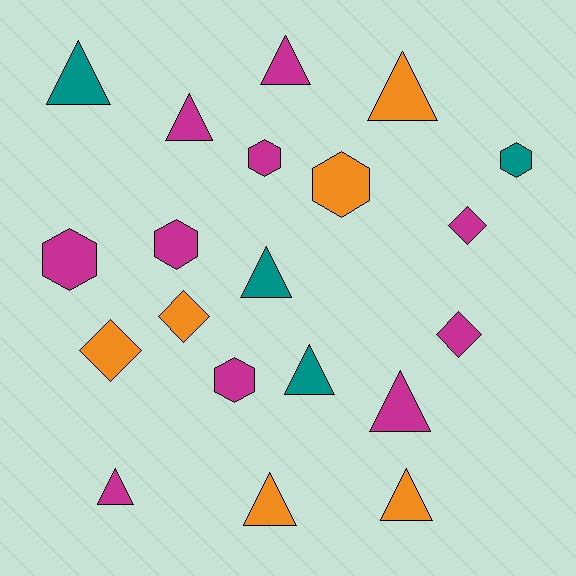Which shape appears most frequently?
Triangle, with 10 objects.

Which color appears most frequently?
Magenta, with 10 objects.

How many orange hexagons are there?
There is 1 orange hexagon.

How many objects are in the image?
There are 20 objects.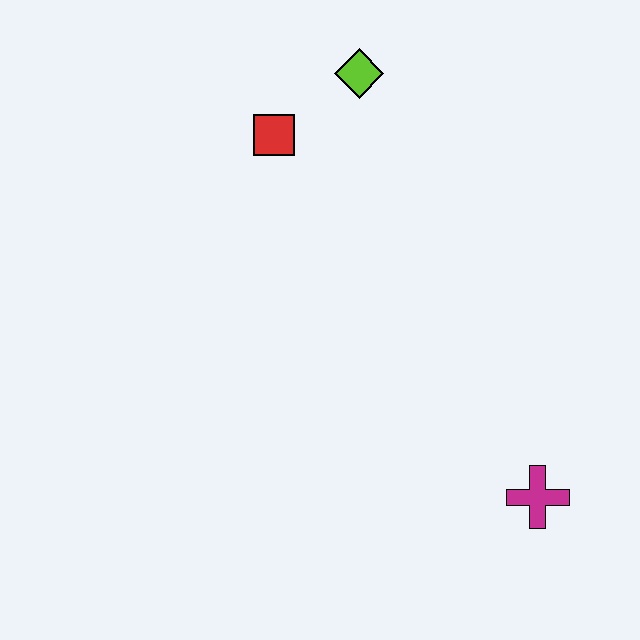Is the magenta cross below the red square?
Yes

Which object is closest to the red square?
The lime diamond is closest to the red square.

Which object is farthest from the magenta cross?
The lime diamond is farthest from the magenta cross.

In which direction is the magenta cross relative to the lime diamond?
The magenta cross is below the lime diamond.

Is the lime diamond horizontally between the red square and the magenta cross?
Yes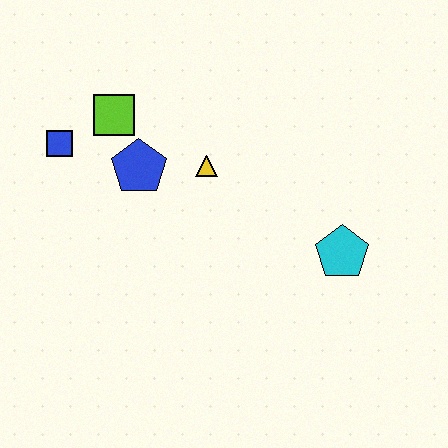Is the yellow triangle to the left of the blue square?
No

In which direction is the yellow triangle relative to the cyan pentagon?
The yellow triangle is to the left of the cyan pentagon.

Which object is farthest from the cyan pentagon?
The blue square is farthest from the cyan pentagon.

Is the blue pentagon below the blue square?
Yes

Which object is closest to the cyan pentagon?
The yellow triangle is closest to the cyan pentagon.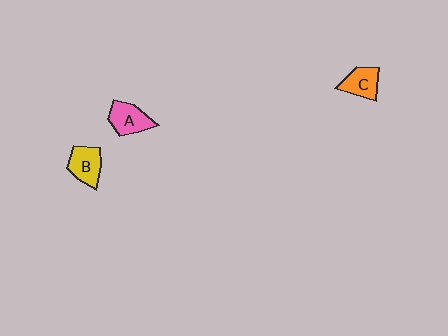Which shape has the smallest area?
Shape C (orange).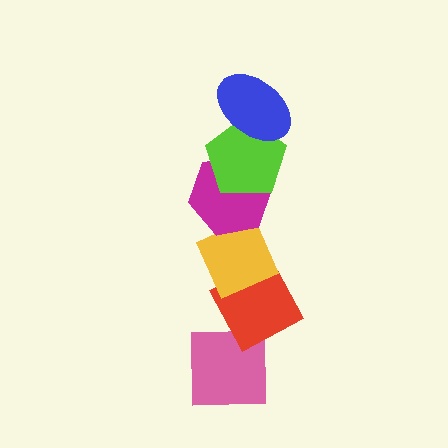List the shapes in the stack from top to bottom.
From top to bottom: the blue ellipse, the lime pentagon, the magenta hexagon, the yellow diamond, the red diamond, the pink square.